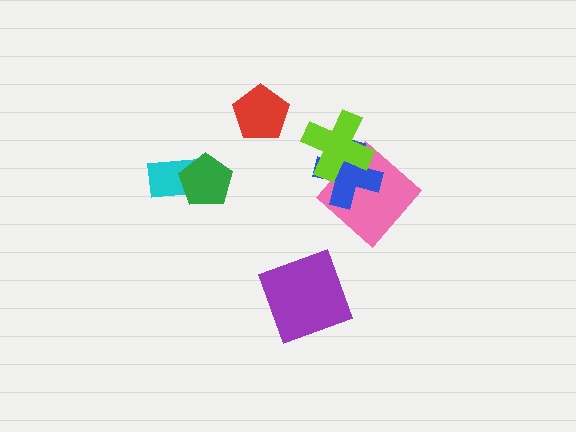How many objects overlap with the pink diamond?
2 objects overlap with the pink diamond.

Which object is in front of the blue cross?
The lime cross is in front of the blue cross.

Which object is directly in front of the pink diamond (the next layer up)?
The blue cross is directly in front of the pink diamond.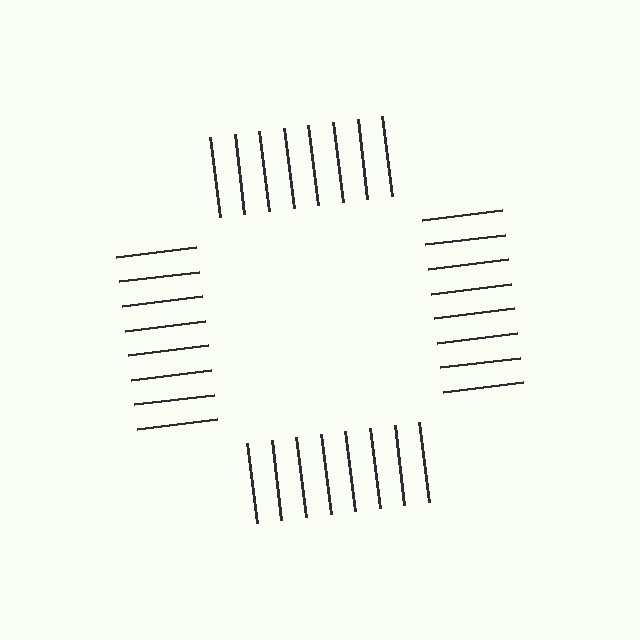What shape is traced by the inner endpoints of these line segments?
An illusory square — the line segments terminate on its edges but no continuous stroke is drawn.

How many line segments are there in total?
32 — 8 along each of the 4 edges.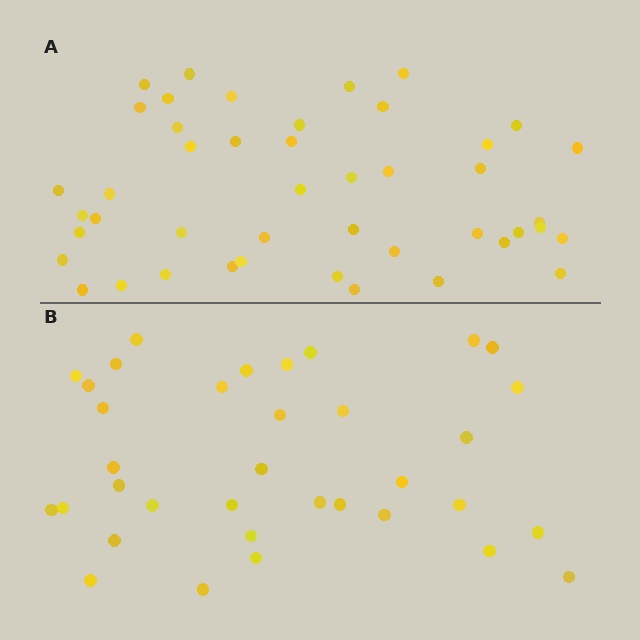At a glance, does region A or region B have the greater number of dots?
Region A (the top region) has more dots.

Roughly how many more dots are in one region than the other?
Region A has roughly 10 or so more dots than region B.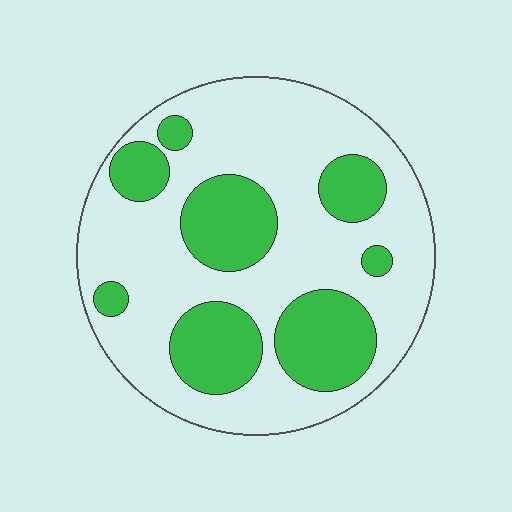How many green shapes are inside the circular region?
8.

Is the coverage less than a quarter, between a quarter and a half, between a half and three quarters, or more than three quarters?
Between a quarter and a half.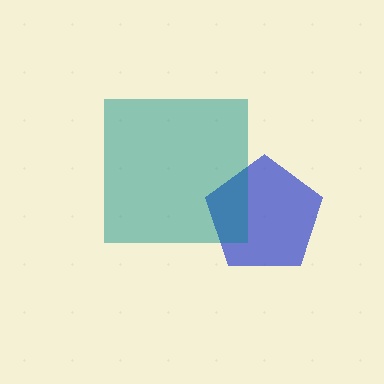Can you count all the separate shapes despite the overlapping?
Yes, there are 2 separate shapes.